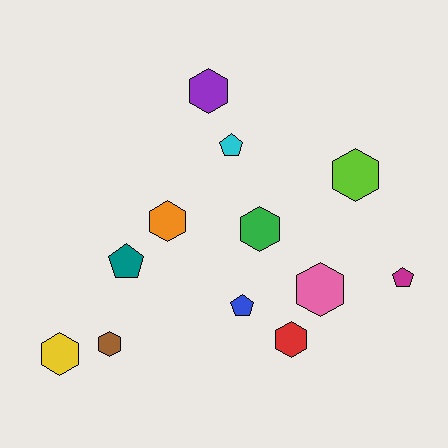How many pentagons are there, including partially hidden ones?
There are 4 pentagons.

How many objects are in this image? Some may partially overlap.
There are 12 objects.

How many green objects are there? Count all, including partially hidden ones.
There is 1 green object.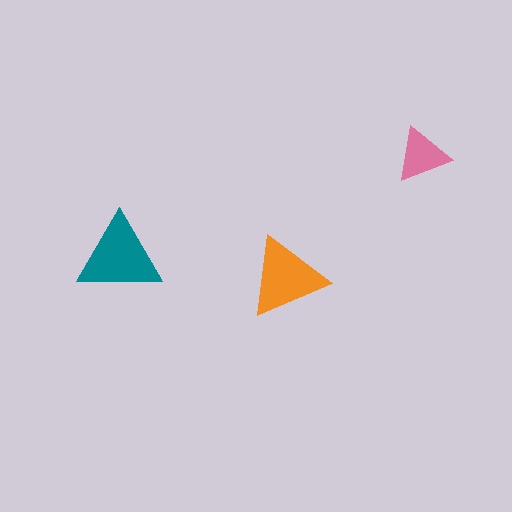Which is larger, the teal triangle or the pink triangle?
The teal one.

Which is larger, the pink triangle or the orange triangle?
The orange one.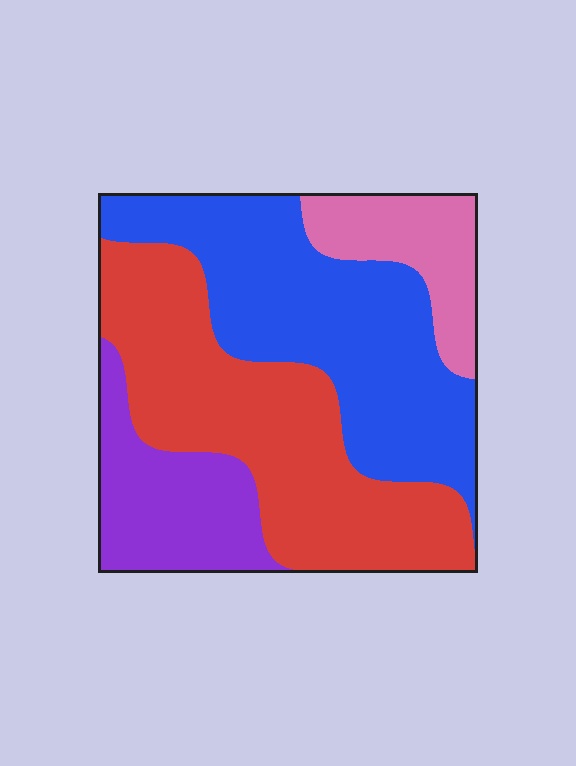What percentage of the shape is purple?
Purple covers roughly 15% of the shape.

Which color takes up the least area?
Pink, at roughly 10%.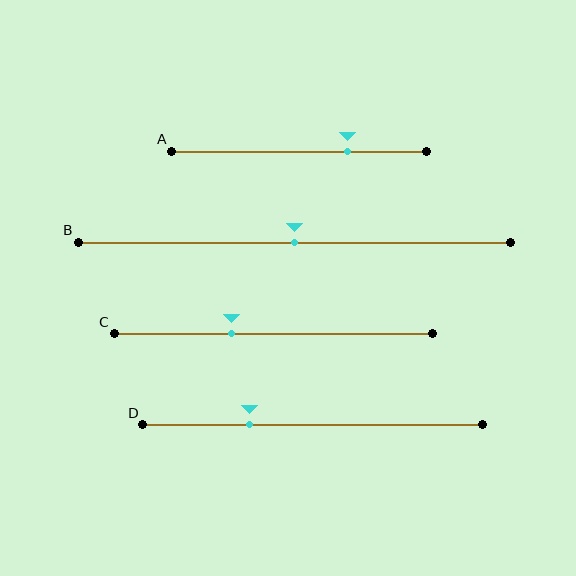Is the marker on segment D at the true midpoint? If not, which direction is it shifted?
No, the marker on segment D is shifted to the left by about 19% of the segment length.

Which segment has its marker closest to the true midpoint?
Segment B has its marker closest to the true midpoint.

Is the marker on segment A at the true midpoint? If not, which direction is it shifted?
No, the marker on segment A is shifted to the right by about 19% of the segment length.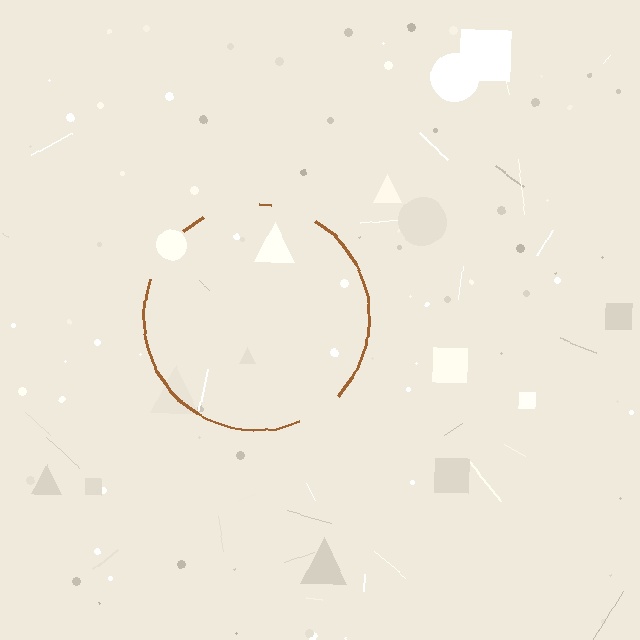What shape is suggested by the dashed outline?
The dashed outline suggests a circle.